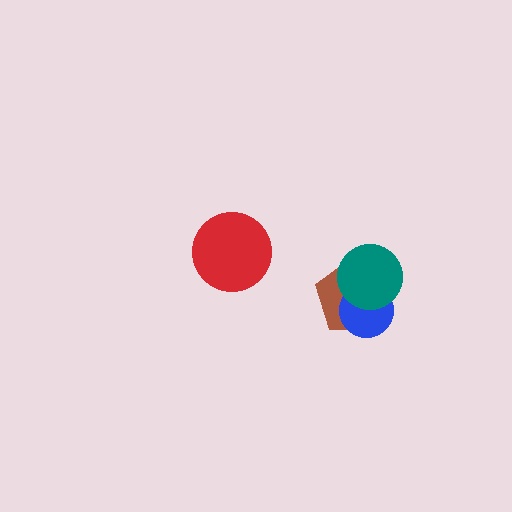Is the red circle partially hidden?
No, no other shape covers it.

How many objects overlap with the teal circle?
2 objects overlap with the teal circle.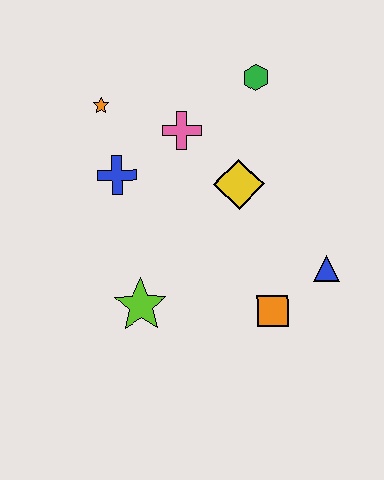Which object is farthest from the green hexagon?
The lime star is farthest from the green hexagon.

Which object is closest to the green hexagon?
The pink cross is closest to the green hexagon.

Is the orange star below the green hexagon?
Yes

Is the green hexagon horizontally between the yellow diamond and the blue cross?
No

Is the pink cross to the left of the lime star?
No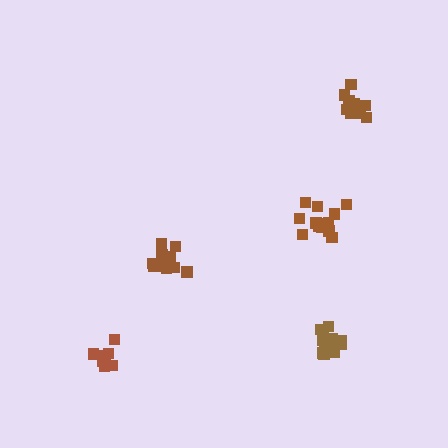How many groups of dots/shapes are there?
There are 5 groups.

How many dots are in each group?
Group 1: 9 dots, Group 2: 14 dots, Group 3: 14 dots, Group 4: 11 dots, Group 5: 14 dots (62 total).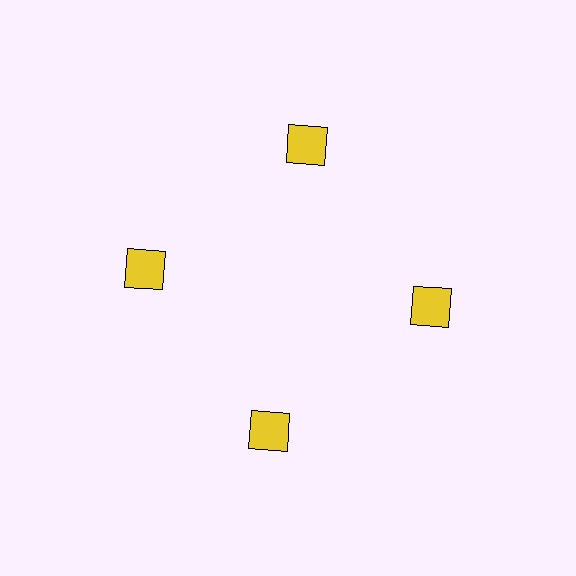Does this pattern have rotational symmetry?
Yes, this pattern has 4-fold rotational symmetry. It looks the same after rotating 90 degrees around the center.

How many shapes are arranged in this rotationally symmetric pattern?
There are 4 shapes, arranged in 4 groups of 1.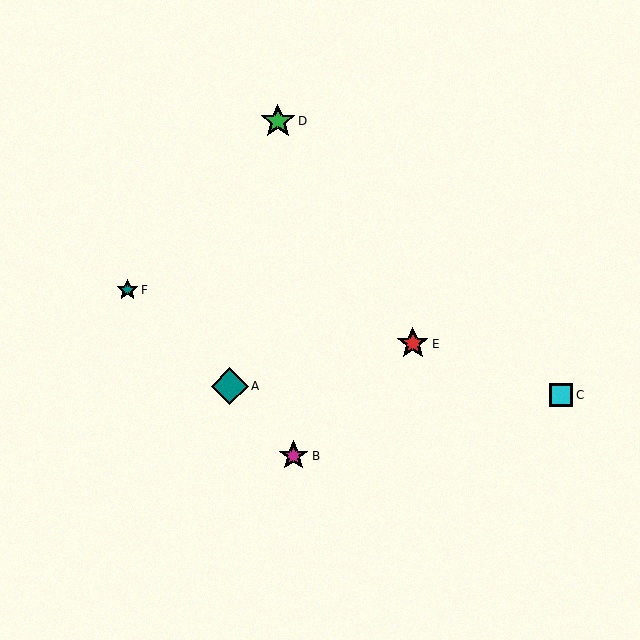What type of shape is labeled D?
Shape D is a green star.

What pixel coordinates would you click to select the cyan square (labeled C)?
Click at (561, 395) to select the cyan square C.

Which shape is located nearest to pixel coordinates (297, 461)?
The magenta star (labeled B) at (294, 456) is nearest to that location.